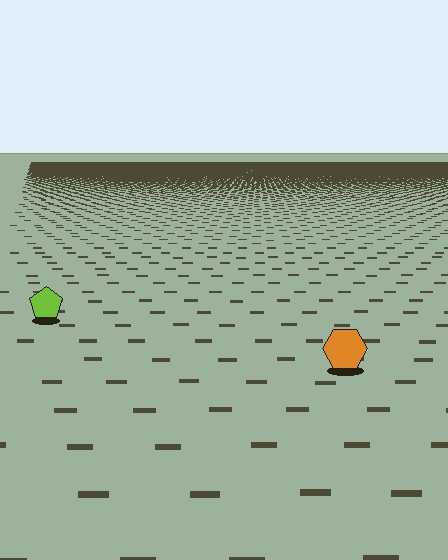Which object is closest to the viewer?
The orange hexagon is closest. The texture marks near it are larger and more spread out.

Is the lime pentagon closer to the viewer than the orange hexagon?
No. The orange hexagon is closer — you can tell from the texture gradient: the ground texture is coarser near it.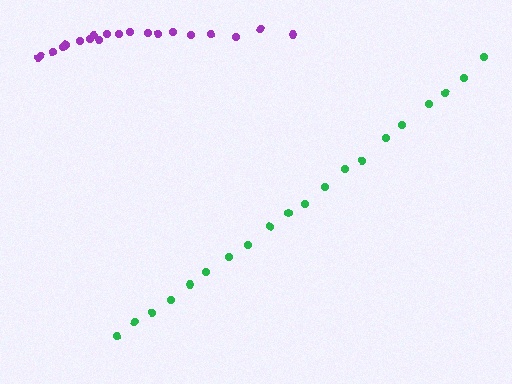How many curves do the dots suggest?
There are 2 distinct paths.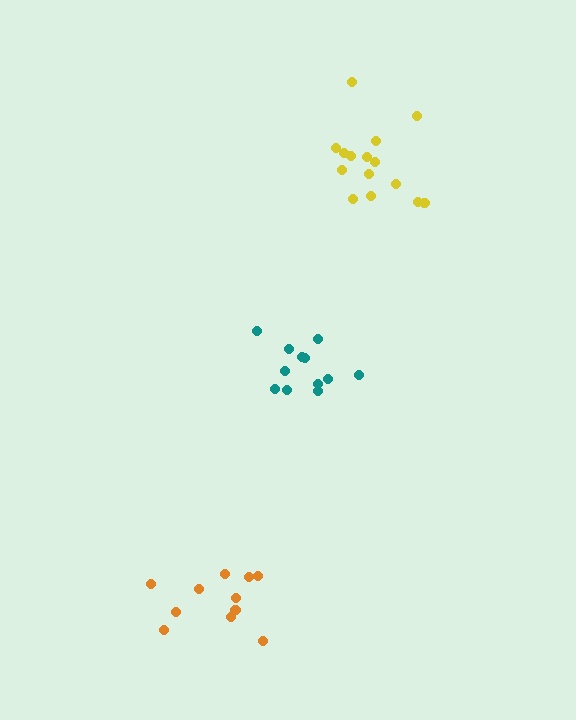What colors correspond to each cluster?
The clusters are colored: orange, yellow, teal.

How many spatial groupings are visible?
There are 3 spatial groupings.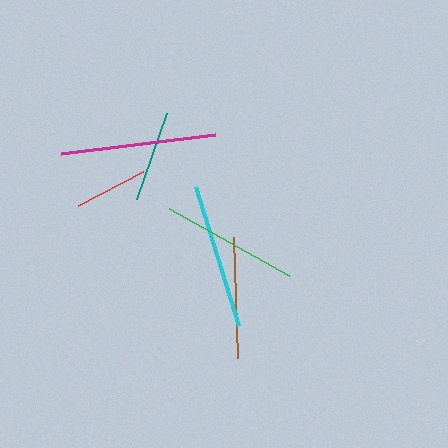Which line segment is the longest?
The magenta line is the longest at approximately 155 pixels.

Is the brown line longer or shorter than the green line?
The green line is longer than the brown line.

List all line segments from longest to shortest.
From longest to shortest: magenta, cyan, green, brown, teal, red.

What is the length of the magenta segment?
The magenta segment is approximately 155 pixels long.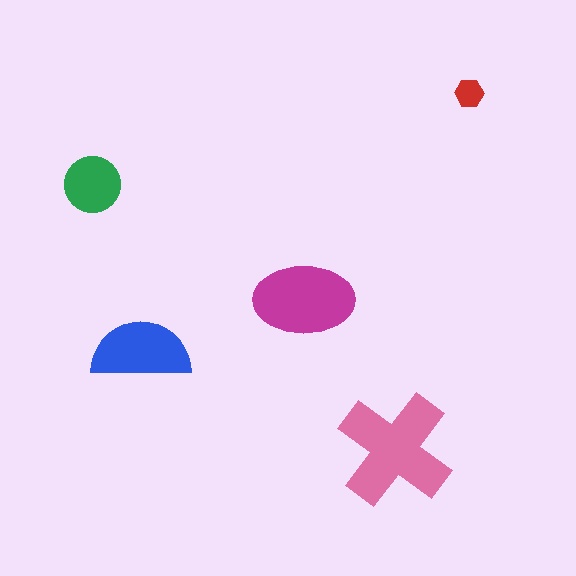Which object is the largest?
The pink cross.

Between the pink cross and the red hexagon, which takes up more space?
The pink cross.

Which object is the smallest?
The red hexagon.